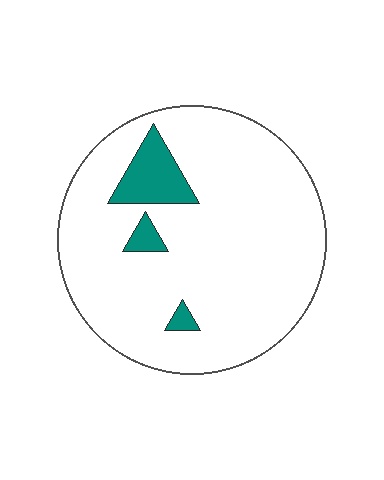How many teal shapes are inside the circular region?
3.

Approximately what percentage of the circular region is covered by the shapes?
Approximately 10%.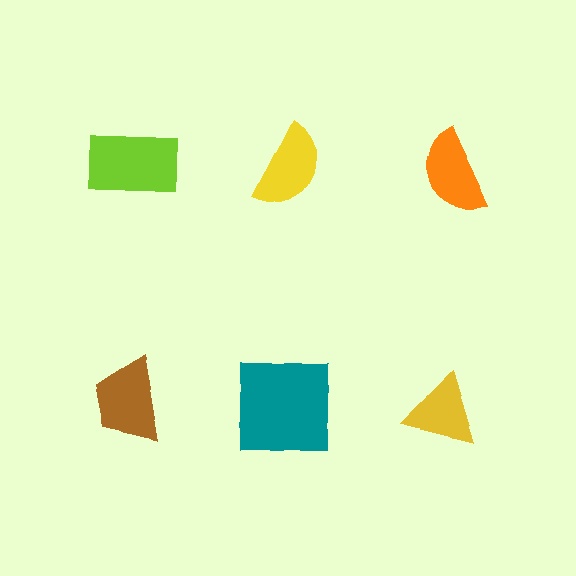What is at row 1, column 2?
A yellow semicircle.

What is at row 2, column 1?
A brown trapezoid.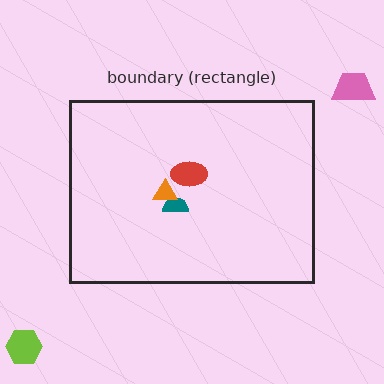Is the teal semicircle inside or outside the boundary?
Inside.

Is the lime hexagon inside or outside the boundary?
Outside.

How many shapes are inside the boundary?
3 inside, 2 outside.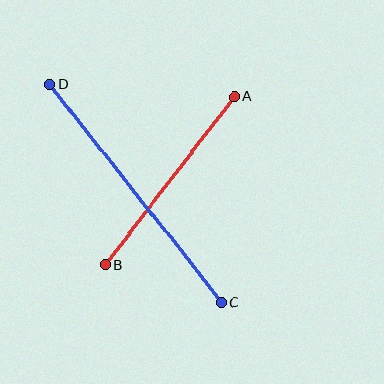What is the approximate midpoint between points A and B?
The midpoint is at approximately (170, 181) pixels.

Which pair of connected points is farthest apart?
Points C and D are farthest apart.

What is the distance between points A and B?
The distance is approximately 212 pixels.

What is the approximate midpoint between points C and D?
The midpoint is at approximately (135, 193) pixels.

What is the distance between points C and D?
The distance is approximately 279 pixels.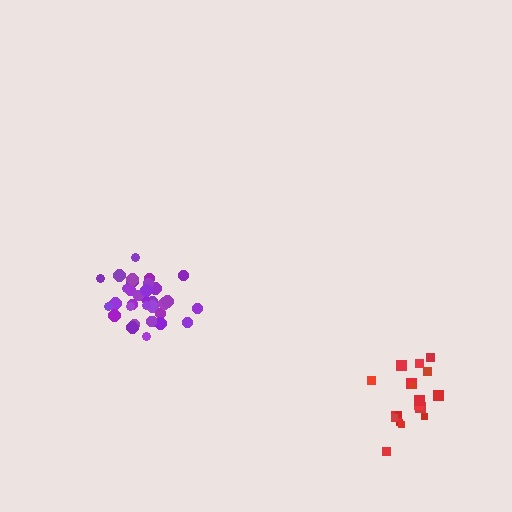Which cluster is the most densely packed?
Purple.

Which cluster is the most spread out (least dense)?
Red.